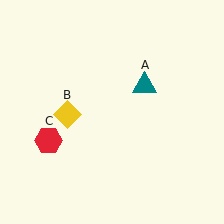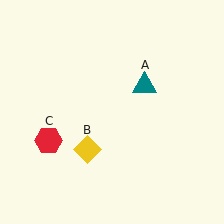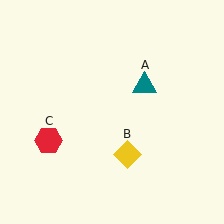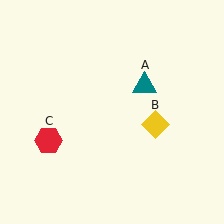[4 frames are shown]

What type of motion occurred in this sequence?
The yellow diamond (object B) rotated counterclockwise around the center of the scene.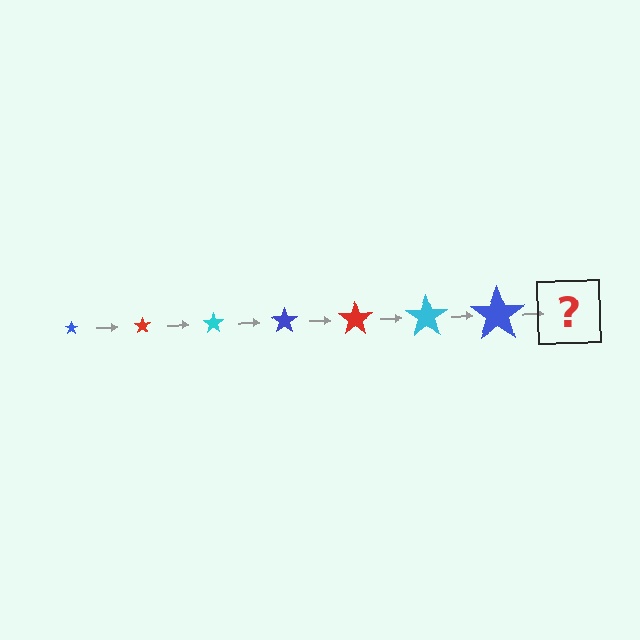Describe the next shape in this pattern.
It should be a red star, larger than the previous one.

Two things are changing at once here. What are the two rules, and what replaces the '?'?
The two rules are that the star grows larger each step and the color cycles through blue, red, and cyan. The '?' should be a red star, larger than the previous one.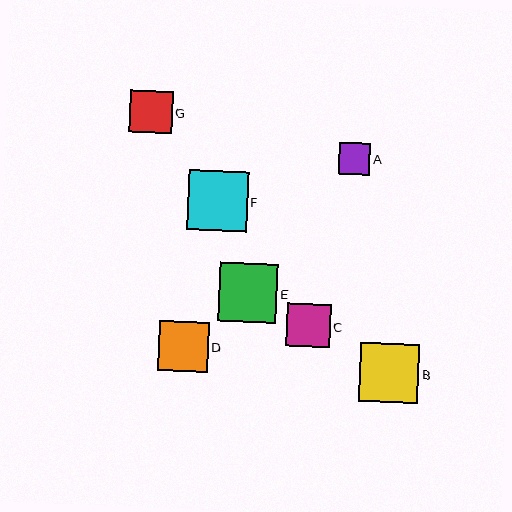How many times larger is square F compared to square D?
Square F is approximately 1.2 times the size of square D.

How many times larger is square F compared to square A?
Square F is approximately 1.9 times the size of square A.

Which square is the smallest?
Square A is the smallest with a size of approximately 31 pixels.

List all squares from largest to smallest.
From largest to smallest: F, B, E, D, C, G, A.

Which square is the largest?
Square F is the largest with a size of approximately 60 pixels.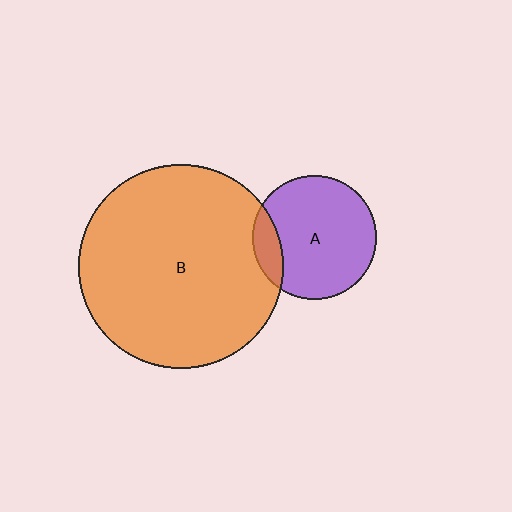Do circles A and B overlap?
Yes.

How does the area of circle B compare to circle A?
Approximately 2.7 times.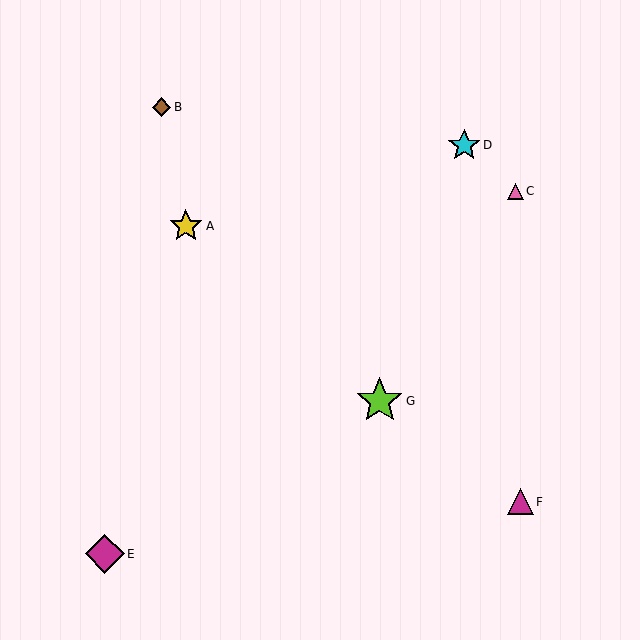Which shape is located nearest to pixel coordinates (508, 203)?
The pink triangle (labeled C) at (515, 191) is nearest to that location.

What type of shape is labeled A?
Shape A is a yellow star.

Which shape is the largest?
The lime star (labeled G) is the largest.